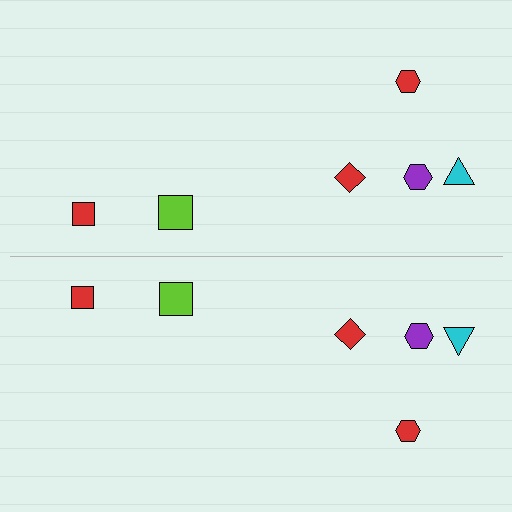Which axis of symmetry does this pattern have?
The pattern has a horizontal axis of symmetry running through the center of the image.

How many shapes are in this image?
There are 12 shapes in this image.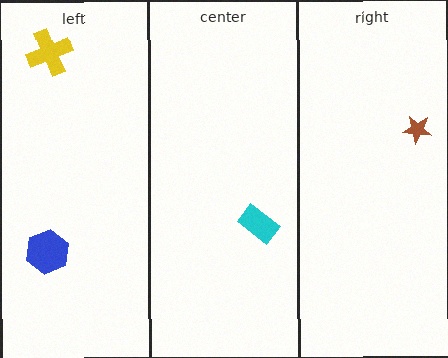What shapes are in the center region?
The cyan rectangle.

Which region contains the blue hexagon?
The left region.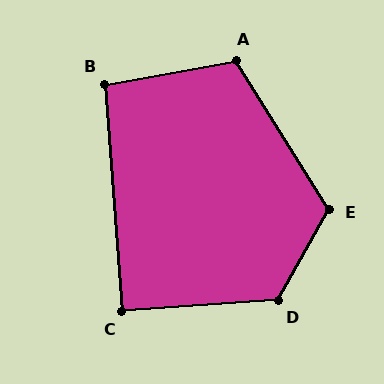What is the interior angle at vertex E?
Approximately 119 degrees (obtuse).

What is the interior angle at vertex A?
Approximately 112 degrees (obtuse).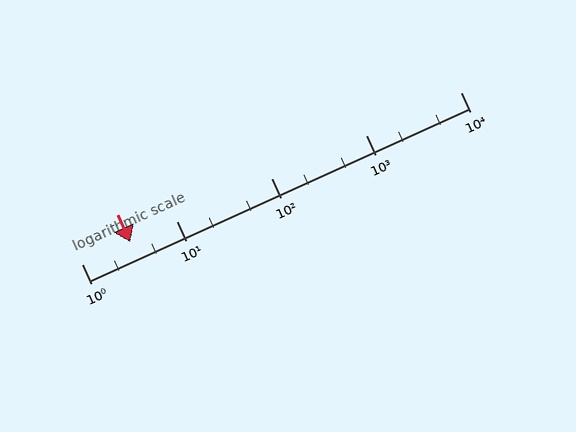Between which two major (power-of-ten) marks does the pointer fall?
The pointer is between 1 and 10.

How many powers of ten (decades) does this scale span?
The scale spans 4 decades, from 1 to 10000.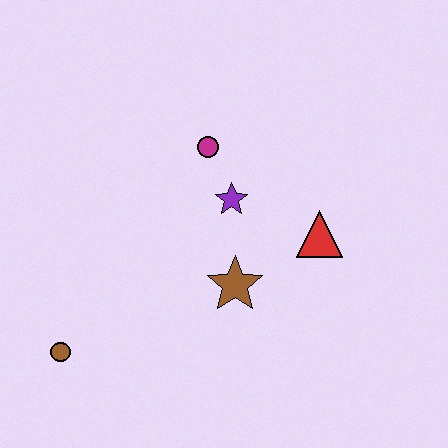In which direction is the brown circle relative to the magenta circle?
The brown circle is below the magenta circle.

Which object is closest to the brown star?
The purple star is closest to the brown star.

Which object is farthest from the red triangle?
The brown circle is farthest from the red triangle.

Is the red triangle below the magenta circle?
Yes